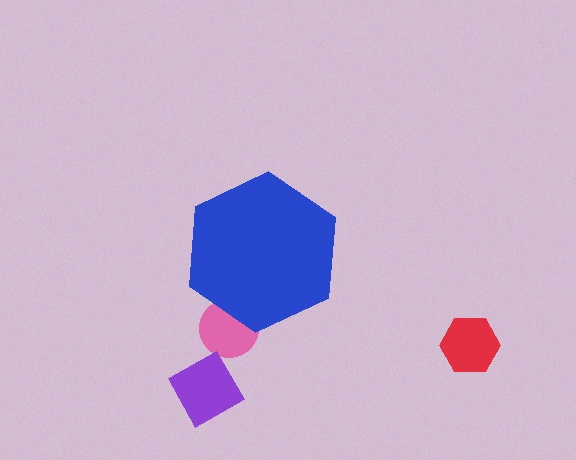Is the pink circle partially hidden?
Yes, the pink circle is partially hidden behind the blue hexagon.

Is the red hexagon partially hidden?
No, the red hexagon is fully visible.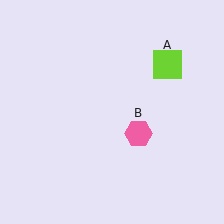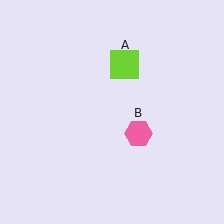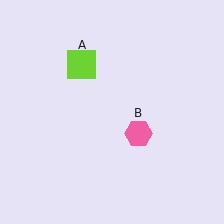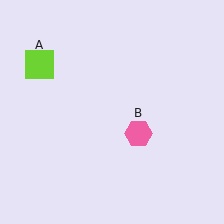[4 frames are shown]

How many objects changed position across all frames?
1 object changed position: lime square (object A).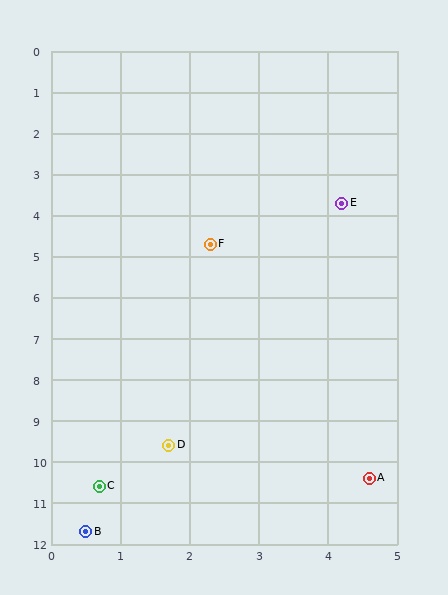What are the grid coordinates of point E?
Point E is at approximately (4.2, 3.7).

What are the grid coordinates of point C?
Point C is at approximately (0.7, 10.6).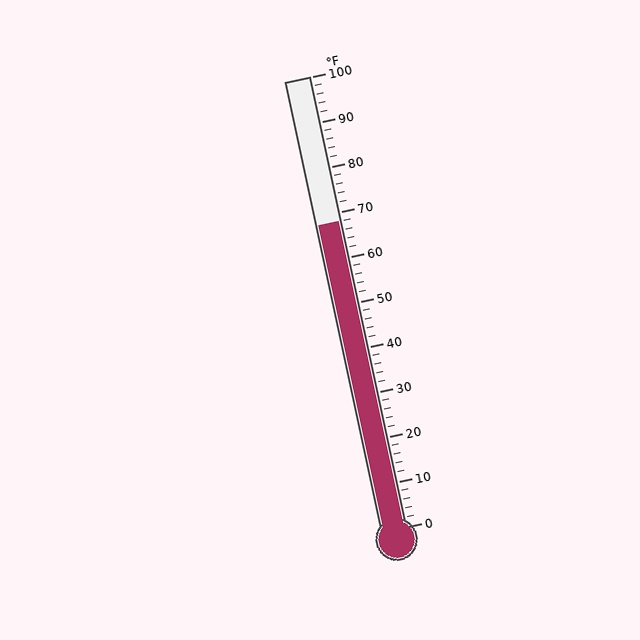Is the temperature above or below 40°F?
The temperature is above 40°F.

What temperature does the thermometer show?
The thermometer shows approximately 68°F.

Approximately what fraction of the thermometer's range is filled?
The thermometer is filled to approximately 70% of its range.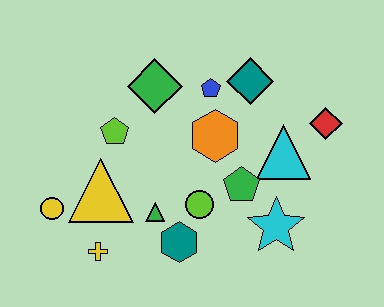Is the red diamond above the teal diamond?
No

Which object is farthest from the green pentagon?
The yellow circle is farthest from the green pentagon.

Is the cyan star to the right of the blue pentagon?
Yes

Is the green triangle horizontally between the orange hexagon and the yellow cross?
Yes